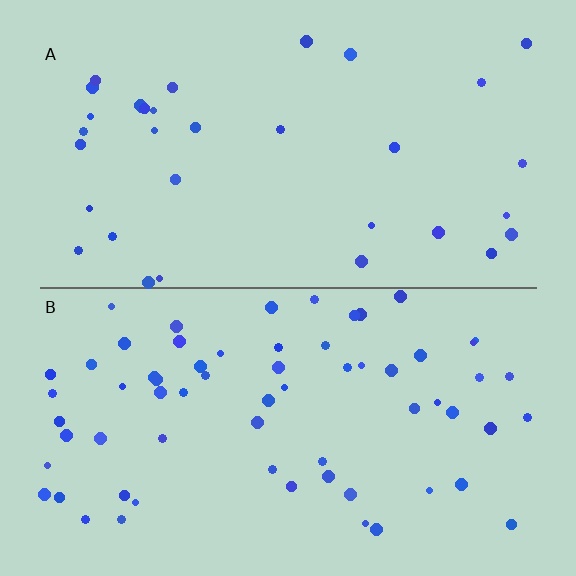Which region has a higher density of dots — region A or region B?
B (the bottom).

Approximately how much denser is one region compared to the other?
Approximately 1.9× — region B over region A.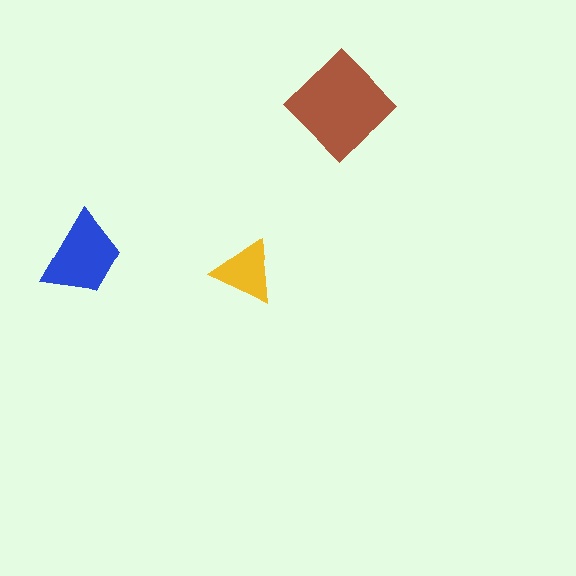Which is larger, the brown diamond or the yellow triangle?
The brown diamond.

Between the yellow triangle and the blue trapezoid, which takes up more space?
The blue trapezoid.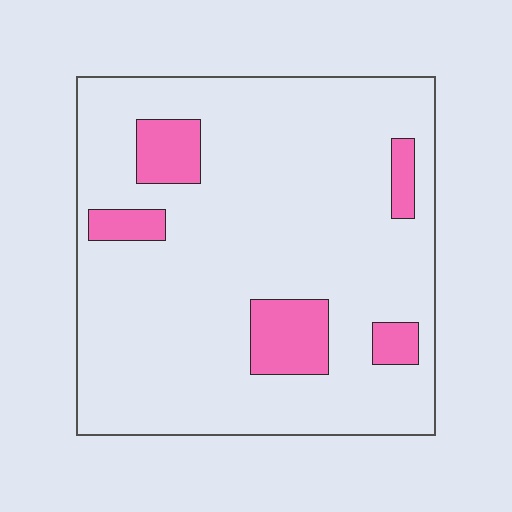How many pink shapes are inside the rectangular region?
5.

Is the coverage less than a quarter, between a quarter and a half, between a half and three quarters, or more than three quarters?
Less than a quarter.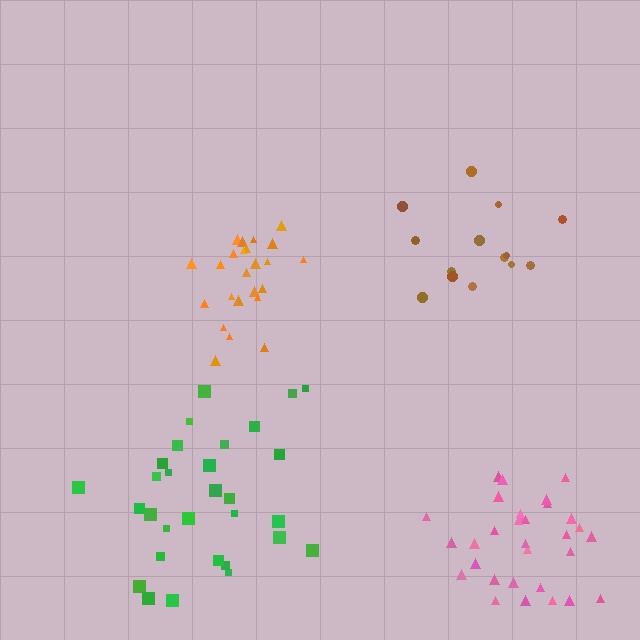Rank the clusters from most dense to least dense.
orange, pink, brown, green.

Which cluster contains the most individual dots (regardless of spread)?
Pink (33).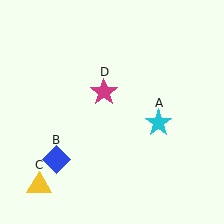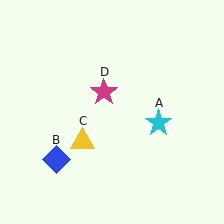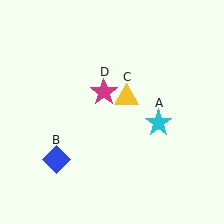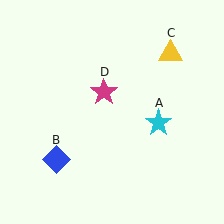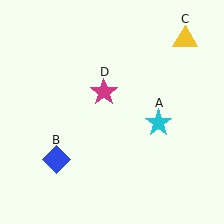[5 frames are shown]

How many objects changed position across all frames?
1 object changed position: yellow triangle (object C).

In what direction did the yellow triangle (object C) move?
The yellow triangle (object C) moved up and to the right.